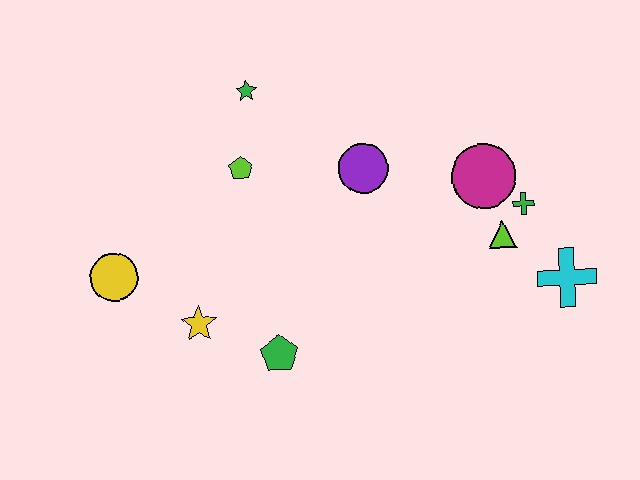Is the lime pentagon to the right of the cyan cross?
No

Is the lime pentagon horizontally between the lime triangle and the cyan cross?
No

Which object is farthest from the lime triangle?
The yellow circle is farthest from the lime triangle.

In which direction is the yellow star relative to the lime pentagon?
The yellow star is below the lime pentagon.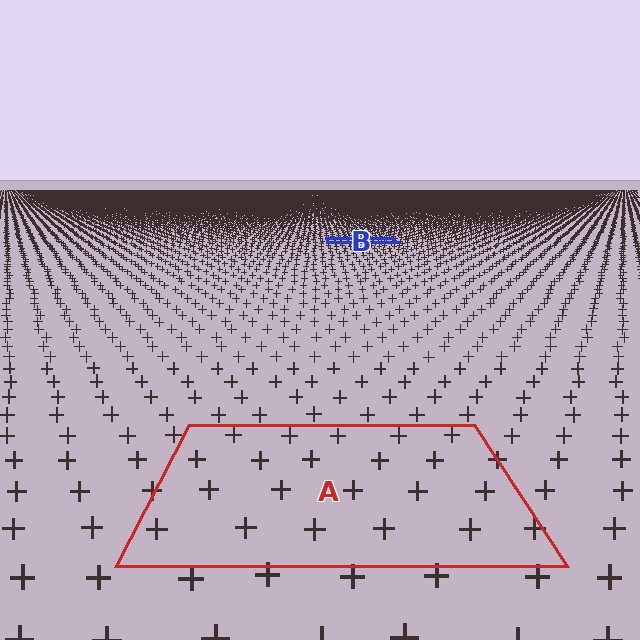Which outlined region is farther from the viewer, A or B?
Region B is farther from the viewer — the texture elements inside it appear smaller and more densely packed.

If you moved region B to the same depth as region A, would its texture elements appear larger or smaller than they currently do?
They would appear larger. At a closer depth, the same texture elements are projected at a bigger on-screen size.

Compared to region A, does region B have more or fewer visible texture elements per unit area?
Region B has more texture elements per unit area — they are packed more densely because it is farther away.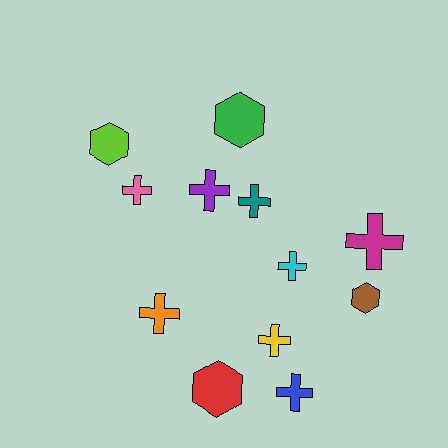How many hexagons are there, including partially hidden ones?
There are 4 hexagons.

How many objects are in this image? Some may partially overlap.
There are 12 objects.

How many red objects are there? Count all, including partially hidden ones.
There is 1 red object.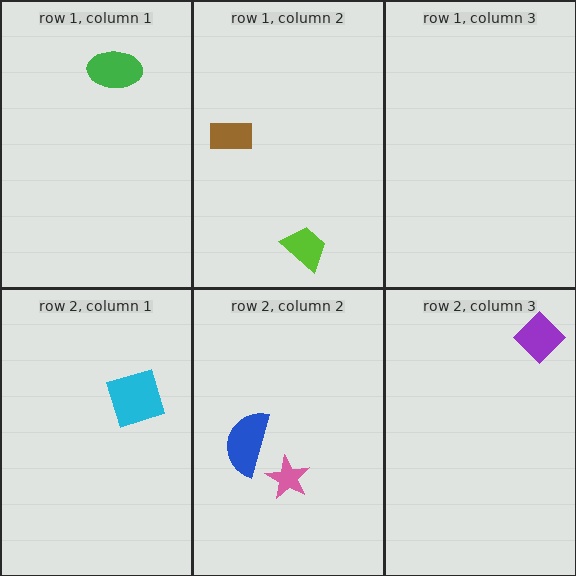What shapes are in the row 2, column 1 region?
The cyan square.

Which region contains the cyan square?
The row 2, column 1 region.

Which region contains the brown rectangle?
The row 1, column 2 region.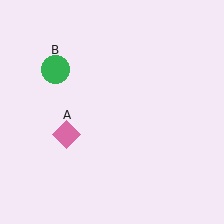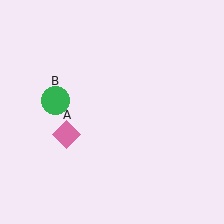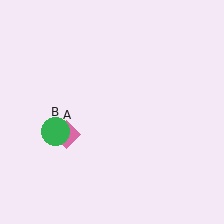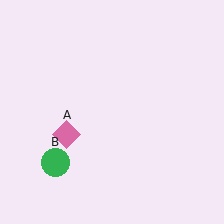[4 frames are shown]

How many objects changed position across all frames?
1 object changed position: green circle (object B).